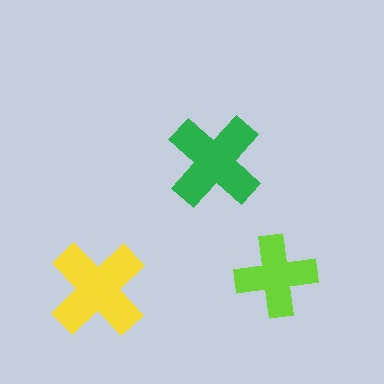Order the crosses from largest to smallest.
the yellow one, the green one, the lime one.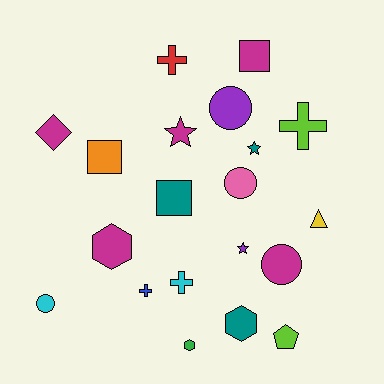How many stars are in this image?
There are 3 stars.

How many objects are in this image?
There are 20 objects.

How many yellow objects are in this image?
There is 1 yellow object.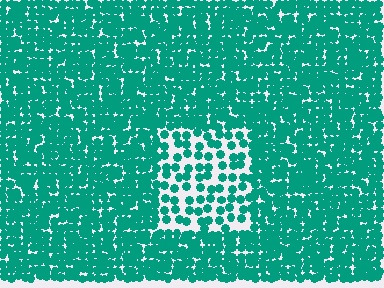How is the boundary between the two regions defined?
The boundary is defined by a change in element density (approximately 2.2x ratio). All elements are the same color, size, and shape.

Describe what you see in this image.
The image contains small teal elements arranged at two different densities. A rectangle-shaped region is visible where the elements are less densely packed than the surrounding area.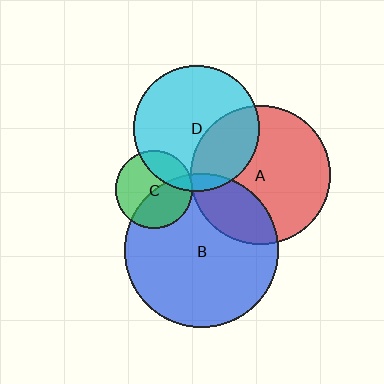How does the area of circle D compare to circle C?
Approximately 2.6 times.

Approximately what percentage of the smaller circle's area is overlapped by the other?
Approximately 25%.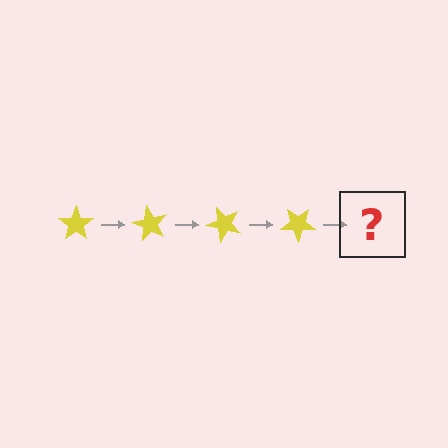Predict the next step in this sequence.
The next step is a yellow star rotated 240 degrees.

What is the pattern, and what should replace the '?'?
The pattern is that the star rotates 60 degrees each step. The '?' should be a yellow star rotated 240 degrees.